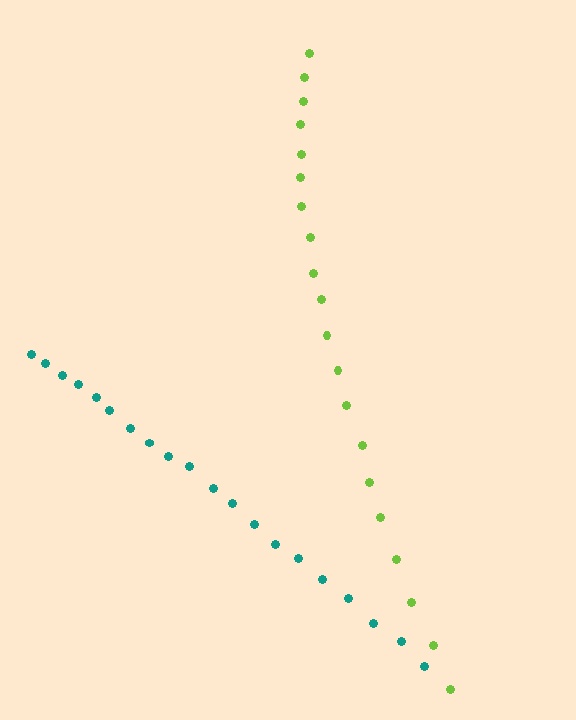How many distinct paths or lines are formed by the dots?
There are 2 distinct paths.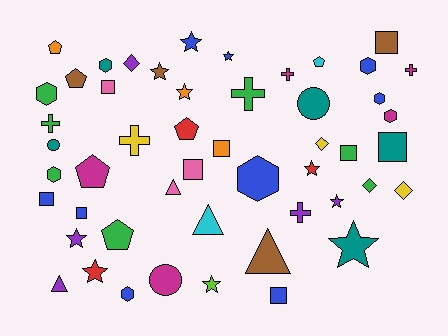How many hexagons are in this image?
There are 8 hexagons.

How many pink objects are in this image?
There are 3 pink objects.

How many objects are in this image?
There are 50 objects.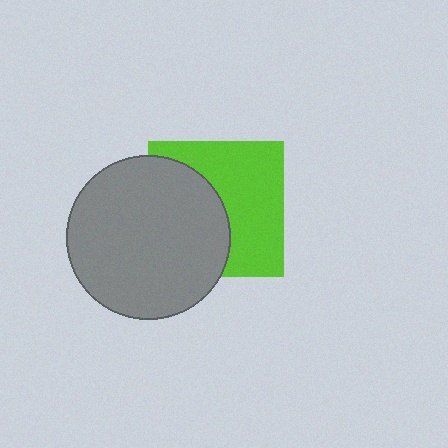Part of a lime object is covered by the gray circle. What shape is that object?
It is a square.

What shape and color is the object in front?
The object in front is a gray circle.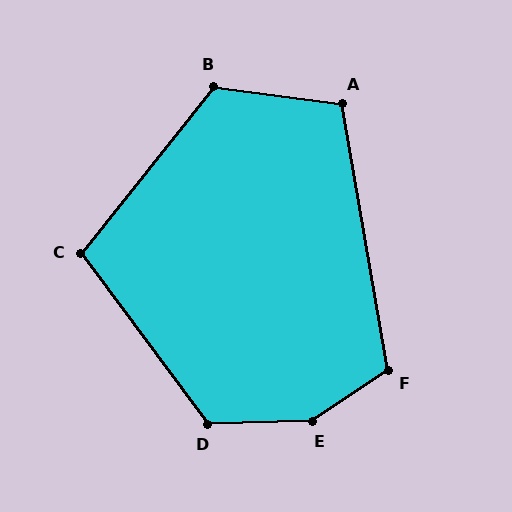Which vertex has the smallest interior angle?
C, at approximately 105 degrees.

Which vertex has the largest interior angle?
E, at approximately 147 degrees.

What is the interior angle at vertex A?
Approximately 108 degrees (obtuse).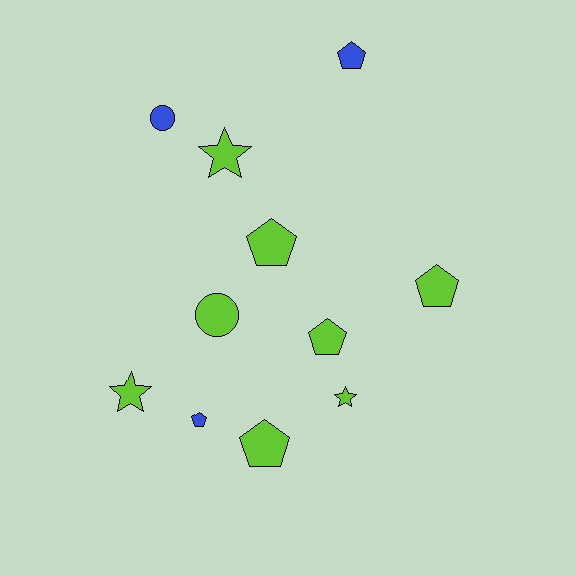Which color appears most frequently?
Lime, with 8 objects.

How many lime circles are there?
There is 1 lime circle.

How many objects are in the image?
There are 11 objects.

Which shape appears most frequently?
Pentagon, with 6 objects.